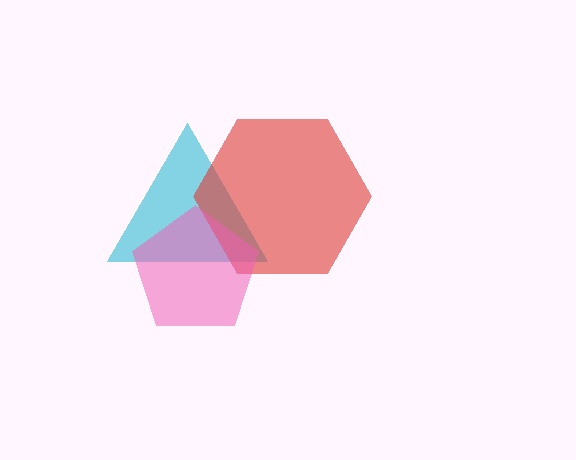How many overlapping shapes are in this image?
There are 3 overlapping shapes in the image.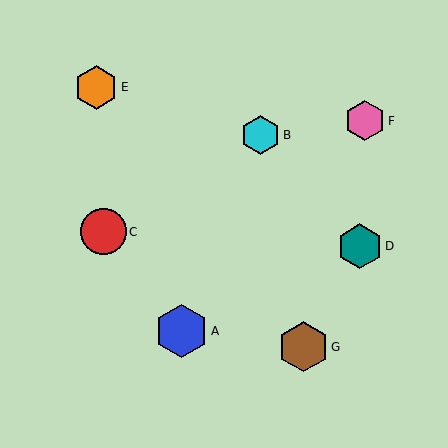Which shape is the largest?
The blue hexagon (labeled A) is the largest.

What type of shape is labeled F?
Shape F is a pink hexagon.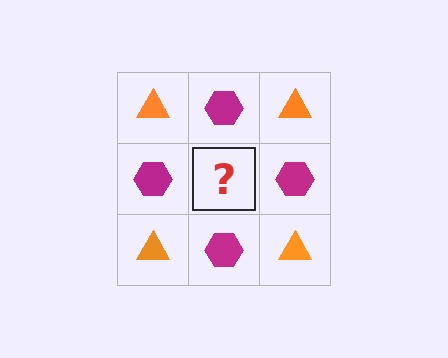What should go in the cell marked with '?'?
The missing cell should contain an orange triangle.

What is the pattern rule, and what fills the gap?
The rule is that it alternates orange triangle and magenta hexagon in a checkerboard pattern. The gap should be filled with an orange triangle.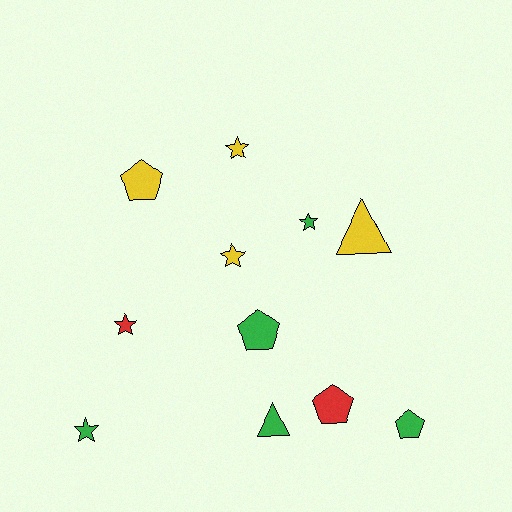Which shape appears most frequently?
Star, with 5 objects.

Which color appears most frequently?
Green, with 5 objects.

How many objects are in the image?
There are 11 objects.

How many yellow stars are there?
There are 2 yellow stars.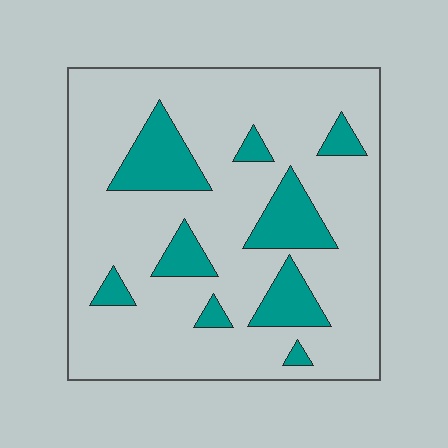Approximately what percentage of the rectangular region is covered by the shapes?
Approximately 20%.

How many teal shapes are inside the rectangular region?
9.